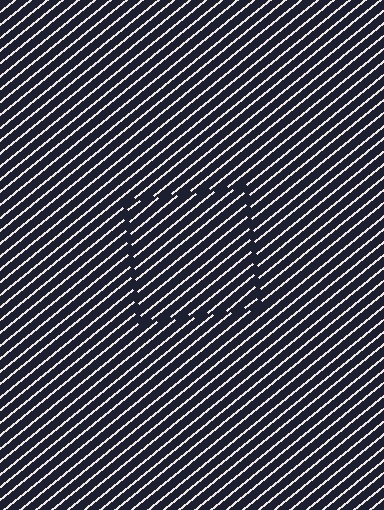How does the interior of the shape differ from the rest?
The interior of the shape contains the same grating, shifted by half a period — the contour is defined by the phase discontinuity where line-ends from the inner and outer gratings abut.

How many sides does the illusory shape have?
4 sides — the line-ends trace a square.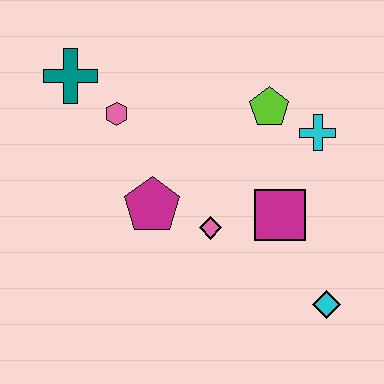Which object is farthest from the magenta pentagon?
The cyan diamond is farthest from the magenta pentagon.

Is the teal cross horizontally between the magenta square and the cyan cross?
No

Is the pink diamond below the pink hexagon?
Yes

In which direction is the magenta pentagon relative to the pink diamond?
The magenta pentagon is to the left of the pink diamond.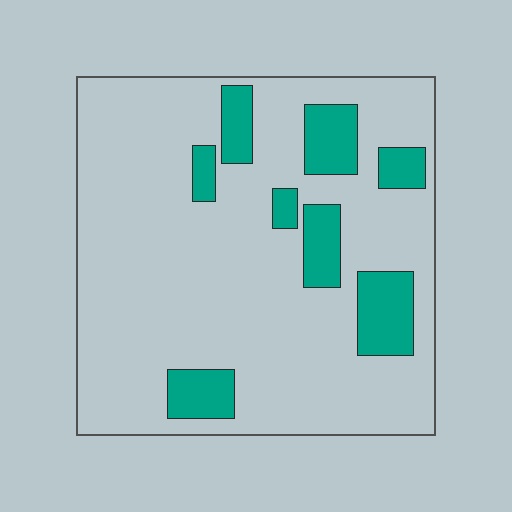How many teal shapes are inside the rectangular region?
8.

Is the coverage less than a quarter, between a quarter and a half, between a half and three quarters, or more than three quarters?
Less than a quarter.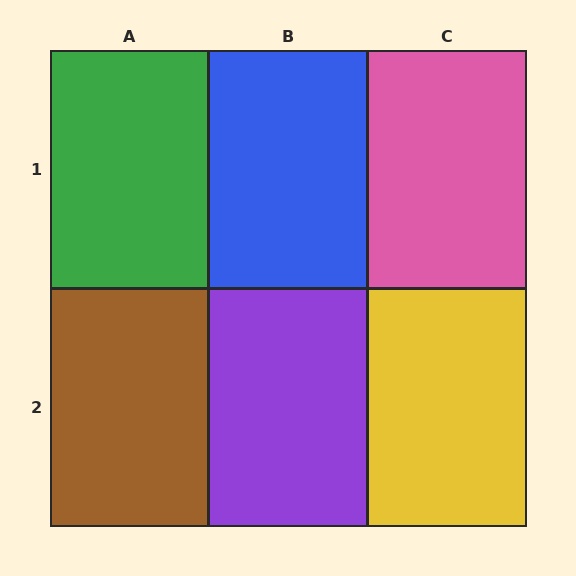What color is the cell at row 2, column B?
Purple.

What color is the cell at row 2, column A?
Brown.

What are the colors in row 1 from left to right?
Green, blue, pink.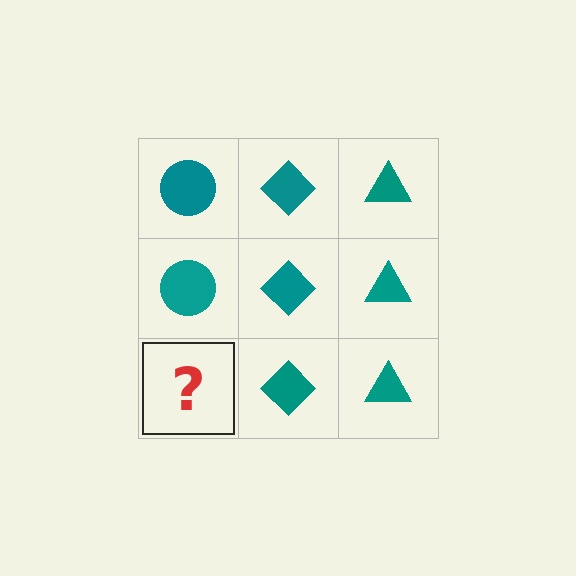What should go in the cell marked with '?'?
The missing cell should contain a teal circle.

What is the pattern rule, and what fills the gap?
The rule is that each column has a consistent shape. The gap should be filled with a teal circle.